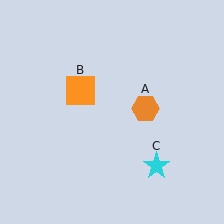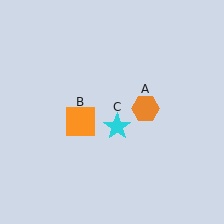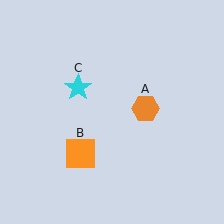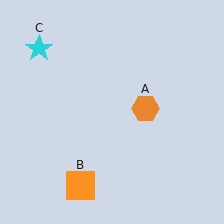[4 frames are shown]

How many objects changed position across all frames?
2 objects changed position: orange square (object B), cyan star (object C).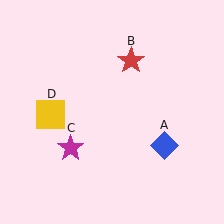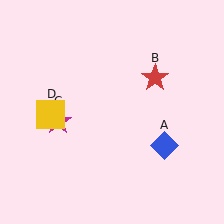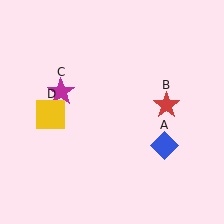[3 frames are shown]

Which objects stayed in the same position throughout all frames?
Blue diamond (object A) and yellow square (object D) remained stationary.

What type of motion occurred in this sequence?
The red star (object B), magenta star (object C) rotated clockwise around the center of the scene.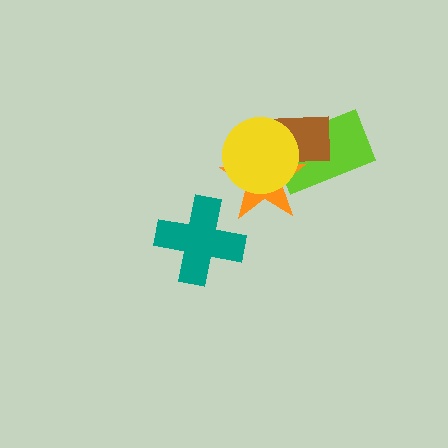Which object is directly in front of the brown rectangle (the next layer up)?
The orange star is directly in front of the brown rectangle.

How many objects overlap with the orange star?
3 objects overlap with the orange star.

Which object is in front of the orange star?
The yellow circle is in front of the orange star.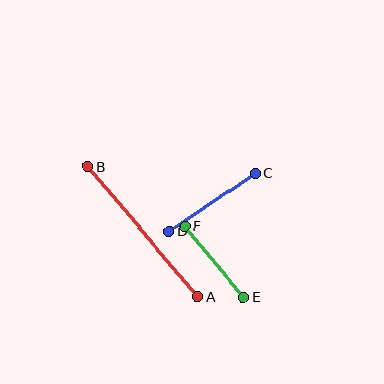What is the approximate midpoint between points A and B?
The midpoint is at approximately (143, 232) pixels.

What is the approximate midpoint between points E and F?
The midpoint is at approximately (214, 261) pixels.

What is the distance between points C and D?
The distance is approximately 104 pixels.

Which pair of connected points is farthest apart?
Points A and B are farthest apart.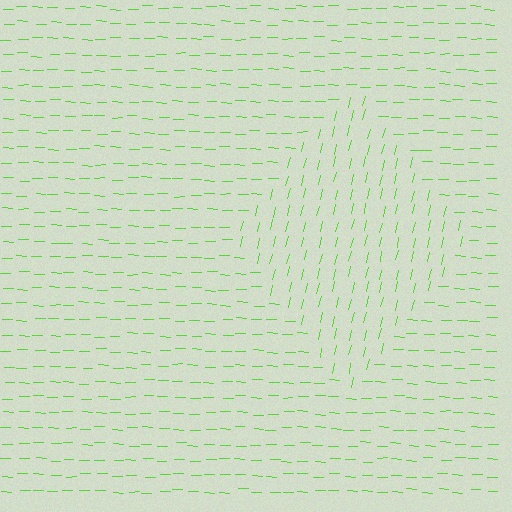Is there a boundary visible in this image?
Yes, there is a texture boundary formed by a change in line orientation.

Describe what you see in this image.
The image is filled with small lime line segments. A diamond region in the image has lines oriented differently from the surrounding lines, creating a visible texture boundary.